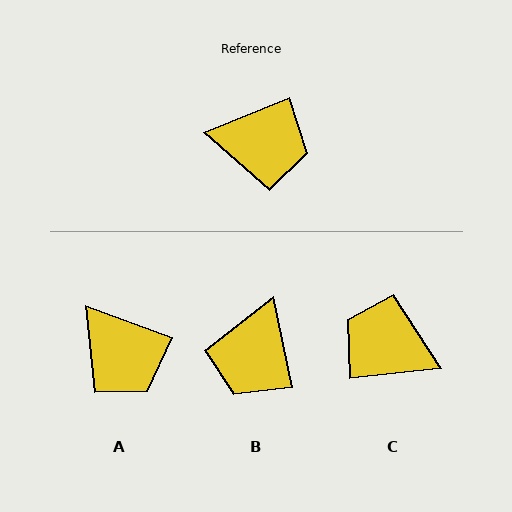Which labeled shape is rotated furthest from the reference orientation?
C, about 164 degrees away.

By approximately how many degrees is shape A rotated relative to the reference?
Approximately 43 degrees clockwise.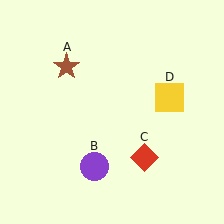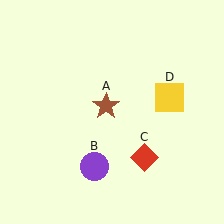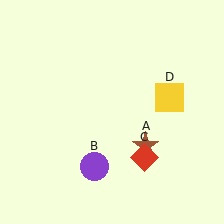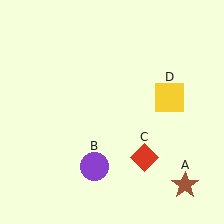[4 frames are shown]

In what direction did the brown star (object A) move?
The brown star (object A) moved down and to the right.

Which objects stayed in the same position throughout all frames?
Purple circle (object B) and red diamond (object C) and yellow square (object D) remained stationary.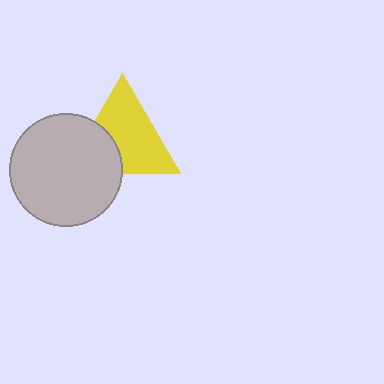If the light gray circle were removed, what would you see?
You would see the complete yellow triangle.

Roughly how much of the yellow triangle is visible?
Most of it is visible (roughly 68%).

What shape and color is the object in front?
The object in front is a light gray circle.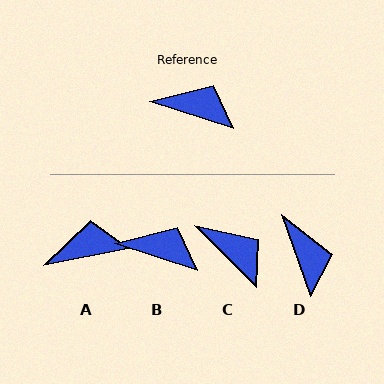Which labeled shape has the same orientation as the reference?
B.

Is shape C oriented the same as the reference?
No, it is off by about 27 degrees.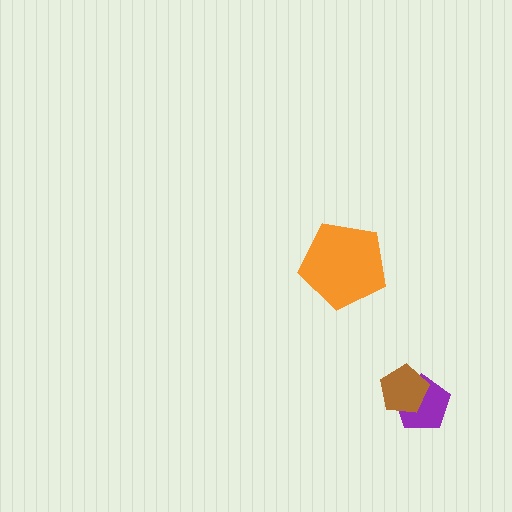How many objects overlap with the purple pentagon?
1 object overlaps with the purple pentagon.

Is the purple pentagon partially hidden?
Yes, it is partially covered by another shape.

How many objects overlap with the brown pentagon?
1 object overlaps with the brown pentagon.